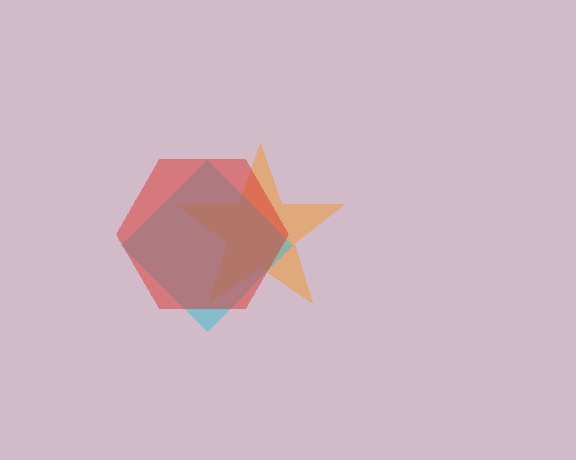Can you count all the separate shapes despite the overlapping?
Yes, there are 3 separate shapes.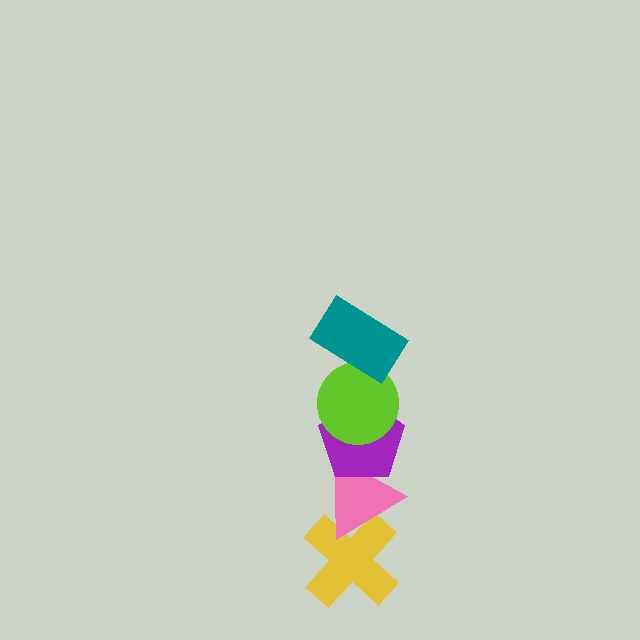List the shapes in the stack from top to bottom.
From top to bottom: the teal rectangle, the lime circle, the purple pentagon, the pink triangle, the yellow cross.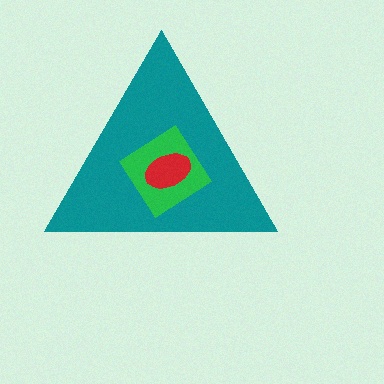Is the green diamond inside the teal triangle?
Yes.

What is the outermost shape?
The teal triangle.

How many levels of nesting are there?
3.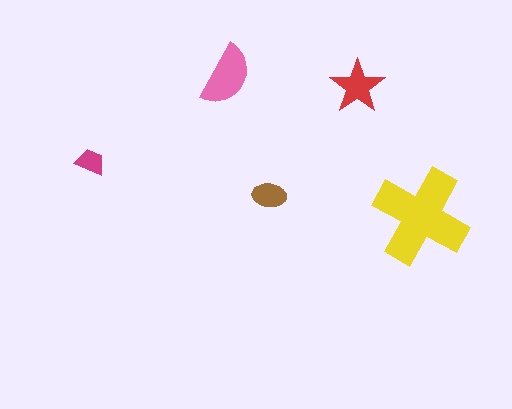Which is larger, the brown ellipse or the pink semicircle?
The pink semicircle.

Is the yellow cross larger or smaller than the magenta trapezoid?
Larger.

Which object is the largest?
The yellow cross.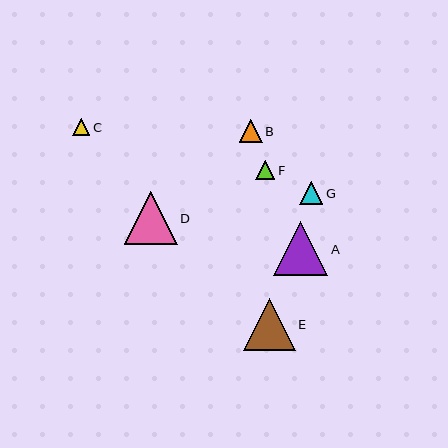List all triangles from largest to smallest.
From largest to smallest: A, D, E, G, B, F, C.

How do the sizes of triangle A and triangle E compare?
Triangle A and triangle E are approximately the same size.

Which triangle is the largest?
Triangle A is the largest with a size of approximately 54 pixels.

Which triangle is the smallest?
Triangle C is the smallest with a size of approximately 17 pixels.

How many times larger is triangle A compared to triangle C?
Triangle A is approximately 3.1 times the size of triangle C.